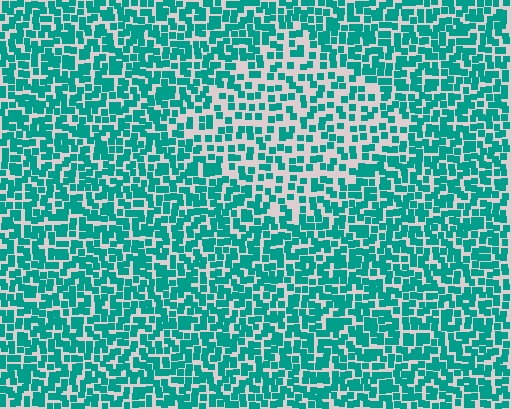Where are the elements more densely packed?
The elements are more densely packed outside the diamond boundary.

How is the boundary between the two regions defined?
The boundary is defined by a change in element density (approximately 1.8x ratio). All elements are the same color, size, and shape.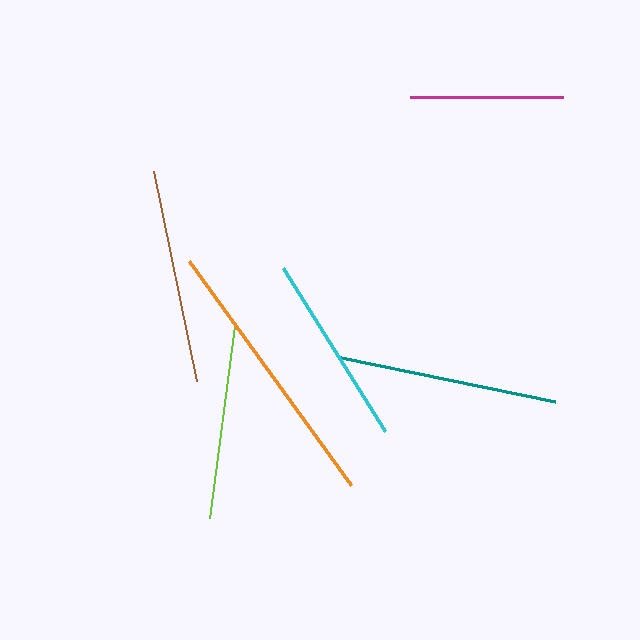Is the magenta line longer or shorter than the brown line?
The brown line is longer than the magenta line.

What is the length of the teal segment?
The teal segment is approximately 219 pixels long.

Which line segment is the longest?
The orange line is the longest at approximately 277 pixels.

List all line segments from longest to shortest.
From longest to shortest: orange, teal, brown, lime, cyan, magenta.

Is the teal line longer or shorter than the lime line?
The teal line is longer than the lime line.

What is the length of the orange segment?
The orange segment is approximately 277 pixels long.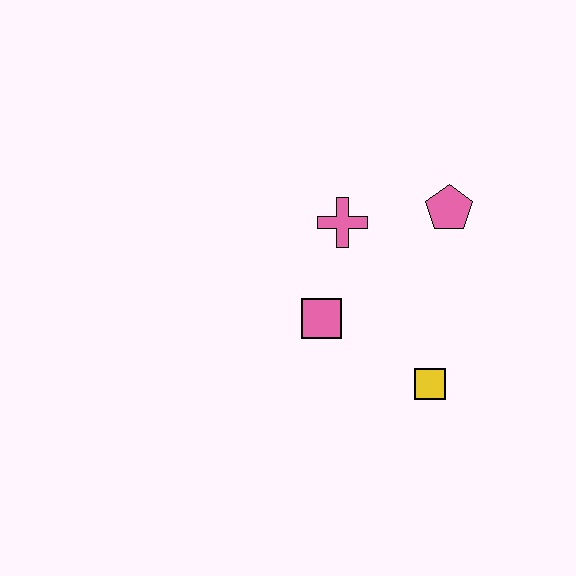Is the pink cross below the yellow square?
No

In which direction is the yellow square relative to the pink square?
The yellow square is to the right of the pink square.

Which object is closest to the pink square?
The pink cross is closest to the pink square.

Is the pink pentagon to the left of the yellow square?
No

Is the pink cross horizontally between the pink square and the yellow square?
Yes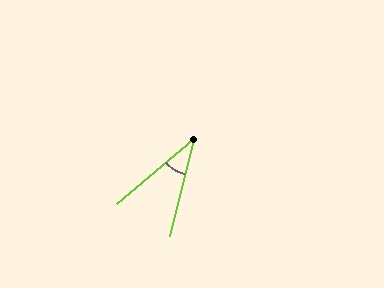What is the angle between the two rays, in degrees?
Approximately 36 degrees.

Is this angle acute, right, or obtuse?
It is acute.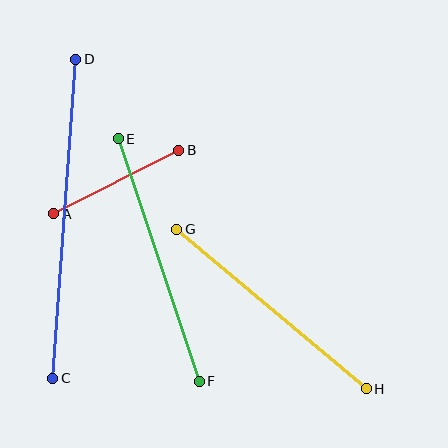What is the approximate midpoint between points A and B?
The midpoint is at approximately (116, 182) pixels.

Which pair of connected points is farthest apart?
Points C and D are farthest apart.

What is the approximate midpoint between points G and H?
The midpoint is at approximately (272, 309) pixels.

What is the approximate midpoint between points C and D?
The midpoint is at approximately (64, 219) pixels.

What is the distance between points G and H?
The distance is approximately 247 pixels.